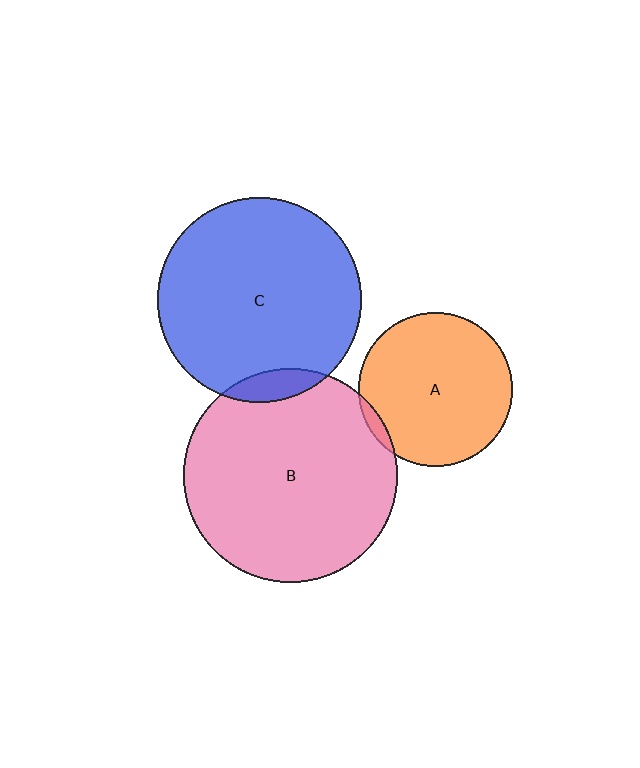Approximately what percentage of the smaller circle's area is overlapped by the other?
Approximately 5%.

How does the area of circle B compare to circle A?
Approximately 1.9 times.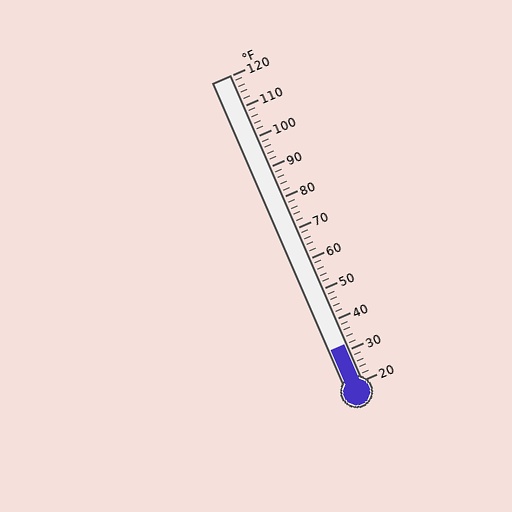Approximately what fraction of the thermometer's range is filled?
The thermometer is filled to approximately 10% of its range.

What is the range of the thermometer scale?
The thermometer scale ranges from 20°F to 120°F.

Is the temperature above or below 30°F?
The temperature is above 30°F.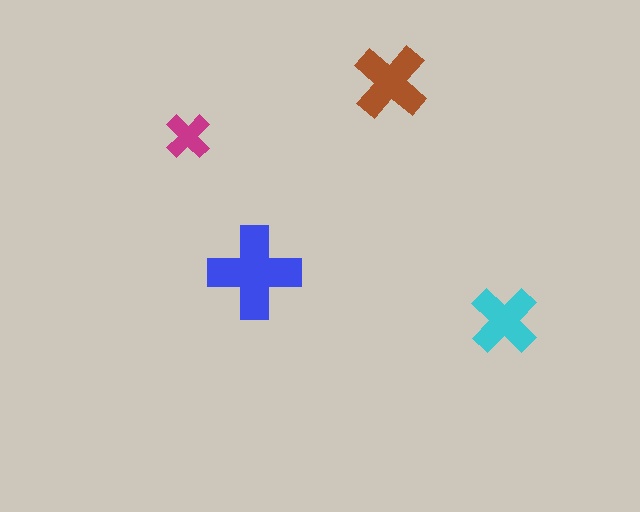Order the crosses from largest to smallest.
the blue one, the brown one, the cyan one, the magenta one.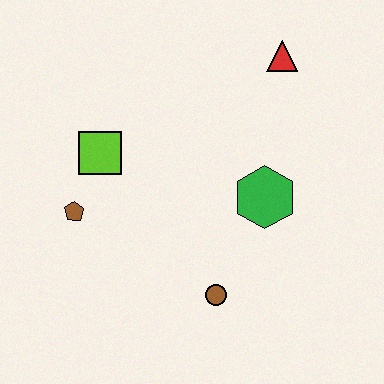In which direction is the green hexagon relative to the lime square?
The green hexagon is to the right of the lime square.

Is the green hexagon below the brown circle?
No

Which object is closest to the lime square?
The brown pentagon is closest to the lime square.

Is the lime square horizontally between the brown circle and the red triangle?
No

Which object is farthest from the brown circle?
The red triangle is farthest from the brown circle.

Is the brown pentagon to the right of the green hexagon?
No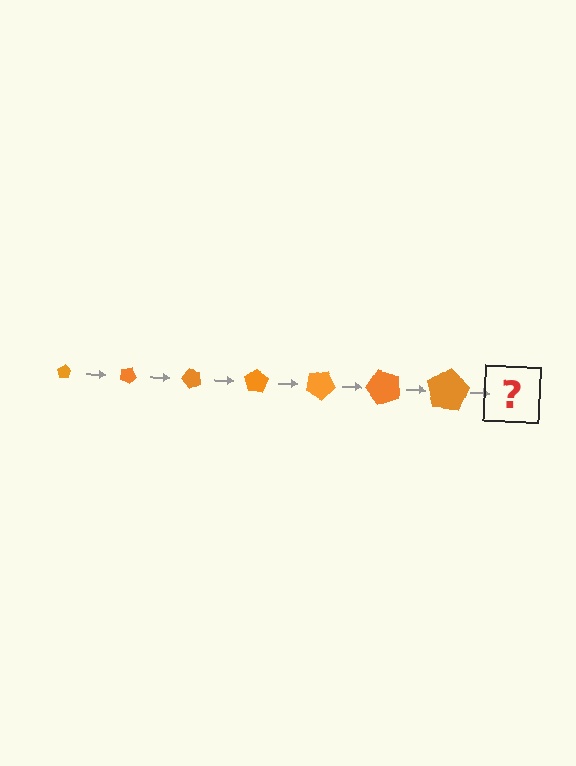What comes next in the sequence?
The next element should be a pentagon, larger than the previous one and rotated 175 degrees from the start.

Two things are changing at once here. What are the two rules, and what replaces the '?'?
The two rules are that the pentagon grows larger each step and it rotates 25 degrees each step. The '?' should be a pentagon, larger than the previous one and rotated 175 degrees from the start.